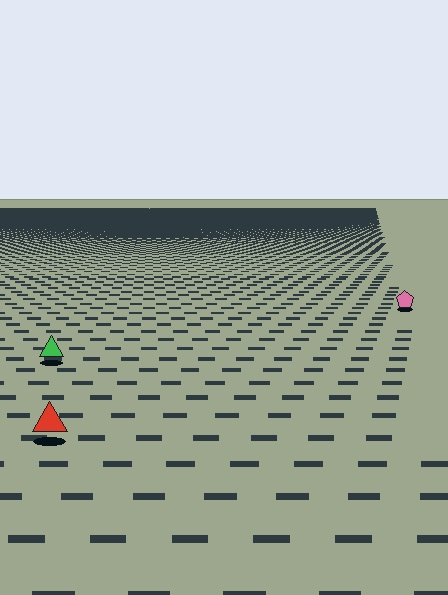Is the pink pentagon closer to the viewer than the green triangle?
No. The green triangle is closer — you can tell from the texture gradient: the ground texture is coarser near it.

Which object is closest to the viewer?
The red triangle is closest. The texture marks near it are larger and more spread out.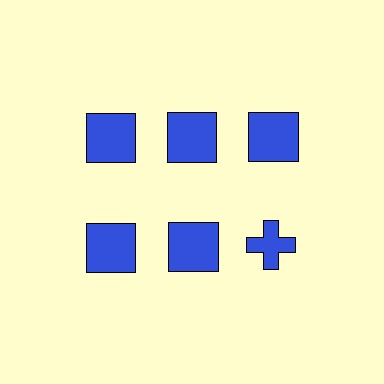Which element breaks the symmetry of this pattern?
The blue cross in the second row, center column breaks the symmetry. All other shapes are blue squares.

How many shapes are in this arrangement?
There are 6 shapes arranged in a grid pattern.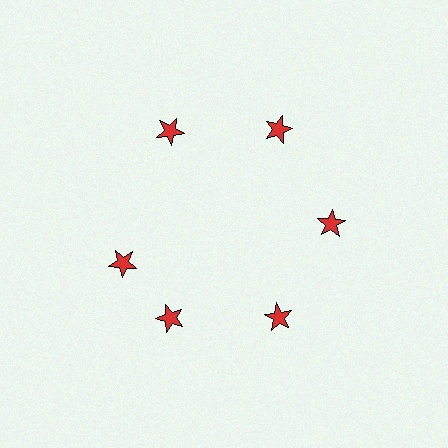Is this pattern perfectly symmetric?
No. The 6 red stars are arranged in a ring, but one element near the 9 o'clock position is rotated out of alignment along the ring, breaking the 6-fold rotational symmetry.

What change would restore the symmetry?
The symmetry would be restored by rotating it back into even spacing with its neighbors so that all 6 stars sit at equal angles and equal distance from the center.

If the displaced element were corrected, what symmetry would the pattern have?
It would have 6-fold rotational symmetry — the pattern would map onto itself every 60 degrees.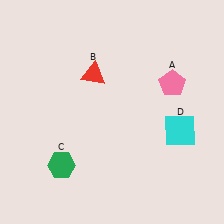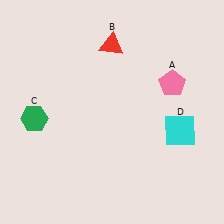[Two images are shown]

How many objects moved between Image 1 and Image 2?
2 objects moved between the two images.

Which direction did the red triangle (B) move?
The red triangle (B) moved up.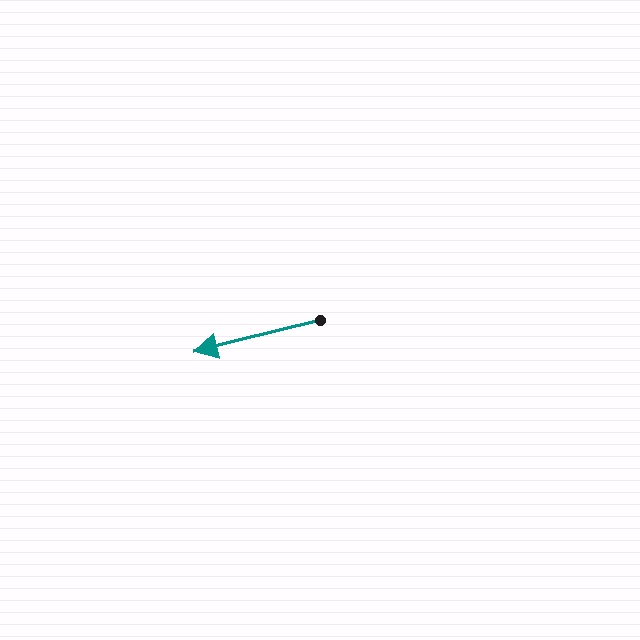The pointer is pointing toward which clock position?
Roughly 9 o'clock.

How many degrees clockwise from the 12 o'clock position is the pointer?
Approximately 256 degrees.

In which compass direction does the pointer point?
West.